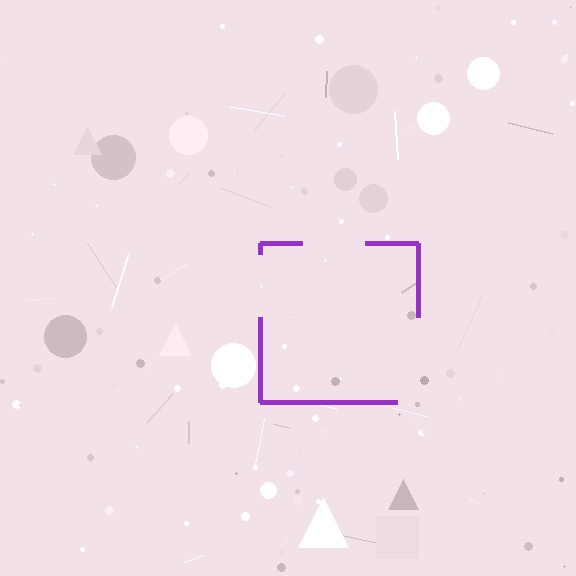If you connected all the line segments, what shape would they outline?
They would outline a square.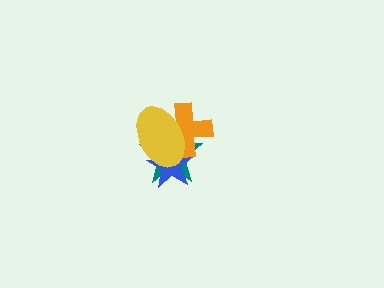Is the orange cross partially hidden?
Yes, it is partially covered by another shape.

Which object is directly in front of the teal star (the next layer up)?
The blue star is directly in front of the teal star.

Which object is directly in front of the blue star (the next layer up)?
The orange cross is directly in front of the blue star.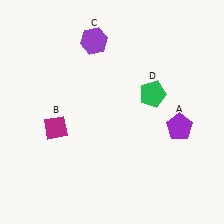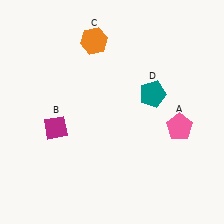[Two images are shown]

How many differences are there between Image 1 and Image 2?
There are 3 differences between the two images.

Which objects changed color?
A changed from purple to pink. C changed from purple to orange. D changed from green to teal.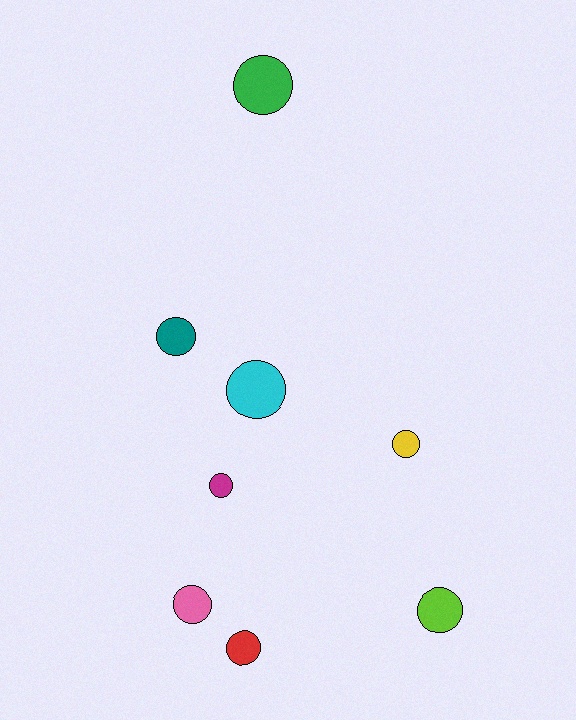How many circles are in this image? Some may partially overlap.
There are 8 circles.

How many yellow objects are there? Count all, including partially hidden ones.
There is 1 yellow object.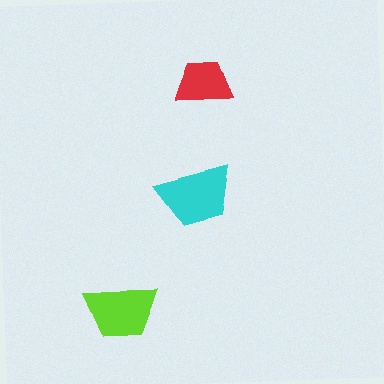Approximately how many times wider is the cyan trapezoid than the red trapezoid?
About 1.5 times wider.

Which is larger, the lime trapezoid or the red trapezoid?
The lime one.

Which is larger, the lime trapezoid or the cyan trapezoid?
The cyan one.